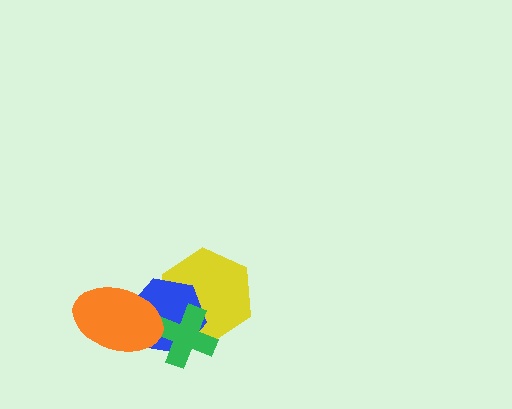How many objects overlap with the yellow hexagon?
2 objects overlap with the yellow hexagon.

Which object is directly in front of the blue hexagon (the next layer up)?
The green cross is directly in front of the blue hexagon.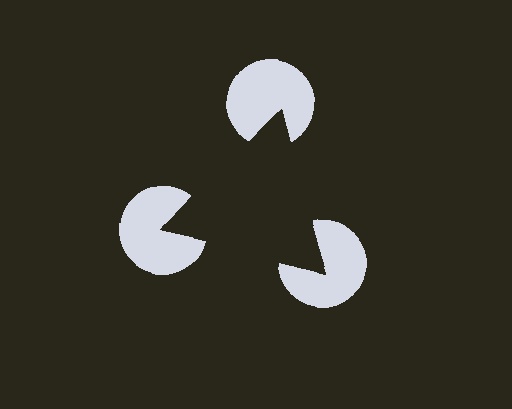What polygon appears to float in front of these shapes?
An illusory triangle — its edges are inferred from the aligned wedge cuts in the pac-man discs, not physically drawn.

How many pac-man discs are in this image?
There are 3 — one at each vertex of the illusory triangle.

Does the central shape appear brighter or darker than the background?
It typically appears slightly darker than the background, even though no actual brightness change is drawn.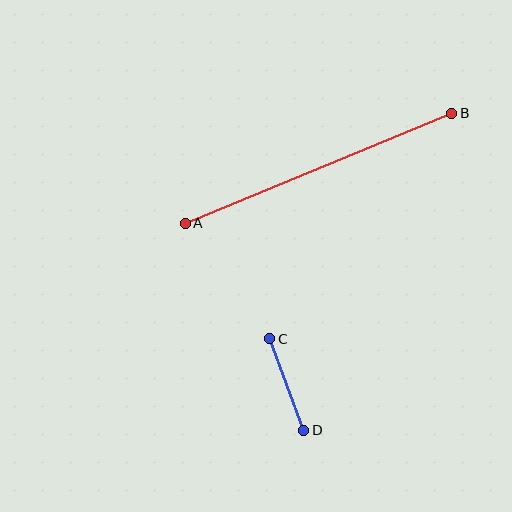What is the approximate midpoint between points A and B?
The midpoint is at approximately (318, 168) pixels.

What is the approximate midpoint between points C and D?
The midpoint is at approximately (287, 384) pixels.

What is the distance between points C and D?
The distance is approximately 98 pixels.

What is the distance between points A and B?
The distance is approximately 288 pixels.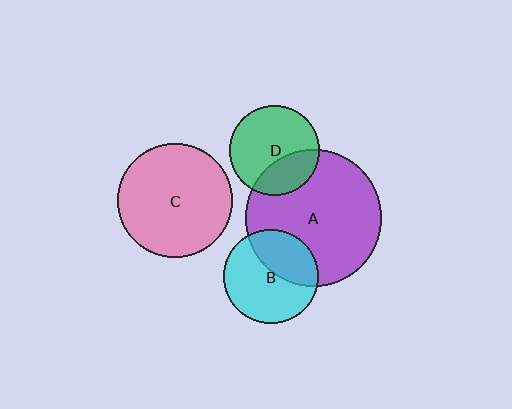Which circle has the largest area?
Circle A (purple).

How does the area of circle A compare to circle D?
Approximately 2.3 times.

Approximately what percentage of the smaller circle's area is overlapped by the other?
Approximately 35%.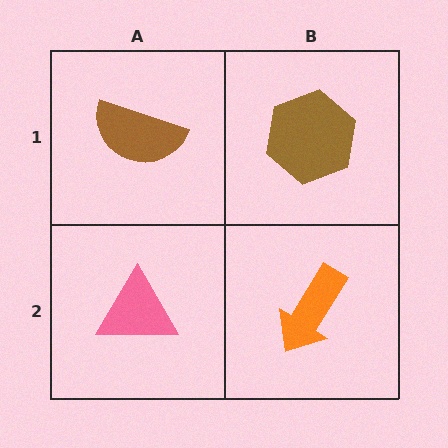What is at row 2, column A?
A pink triangle.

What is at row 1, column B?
A brown hexagon.